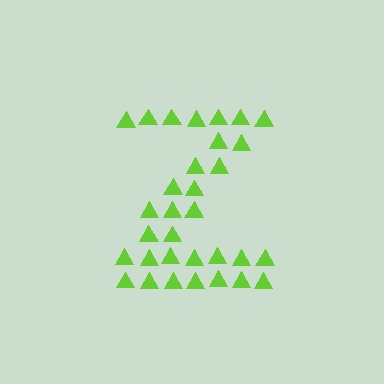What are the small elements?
The small elements are triangles.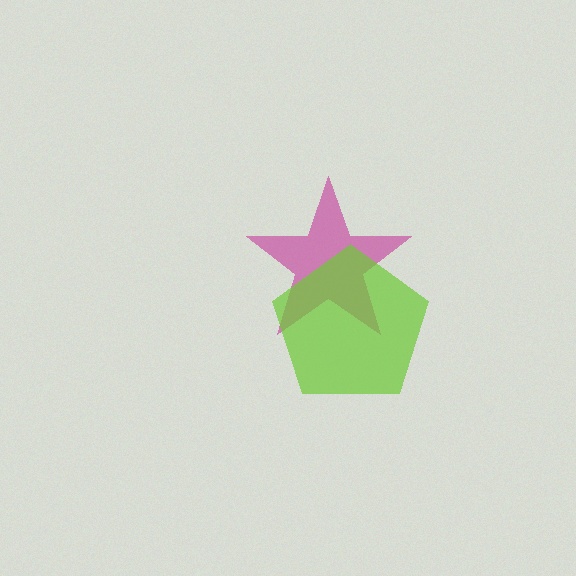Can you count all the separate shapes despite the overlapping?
Yes, there are 2 separate shapes.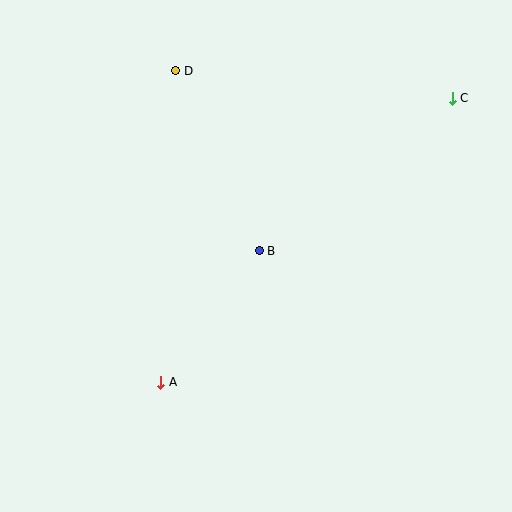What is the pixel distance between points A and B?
The distance between A and B is 165 pixels.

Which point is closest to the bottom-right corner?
Point B is closest to the bottom-right corner.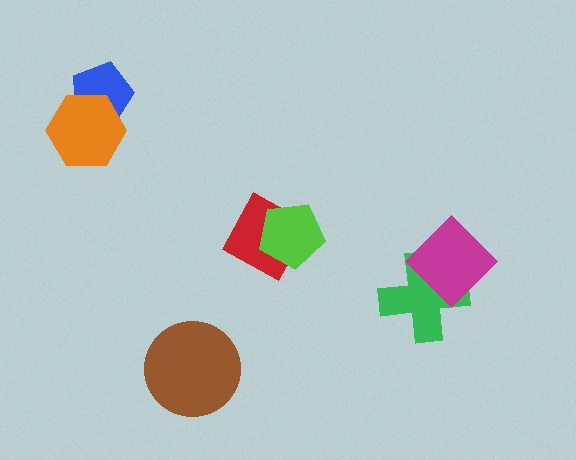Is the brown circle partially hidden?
No, no other shape covers it.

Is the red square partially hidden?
Yes, it is partially covered by another shape.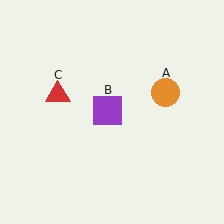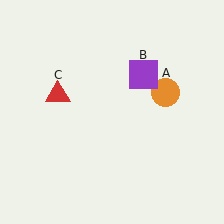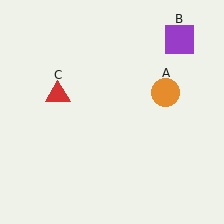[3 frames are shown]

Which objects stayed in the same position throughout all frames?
Orange circle (object A) and red triangle (object C) remained stationary.